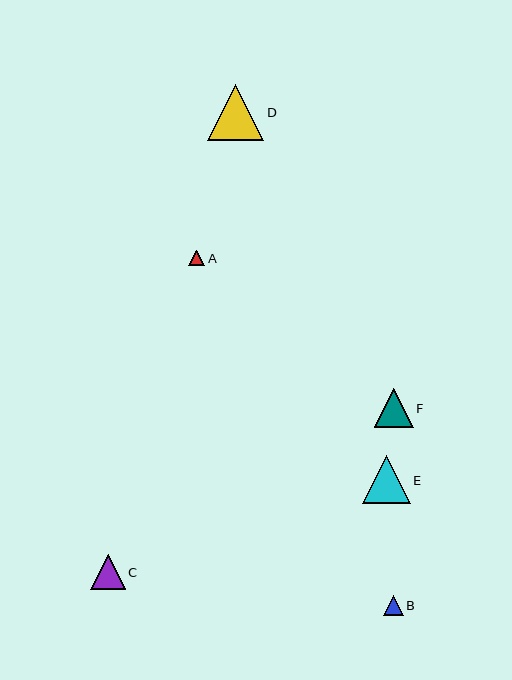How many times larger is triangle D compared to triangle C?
Triangle D is approximately 1.6 times the size of triangle C.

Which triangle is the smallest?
Triangle A is the smallest with a size of approximately 16 pixels.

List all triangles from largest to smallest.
From largest to smallest: D, E, F, C, B, A.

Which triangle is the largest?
Triangle D is the largest with a size of approximately 56 pixels.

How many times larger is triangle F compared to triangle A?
Triangle F is approximately 2.5 times the size of triangle A.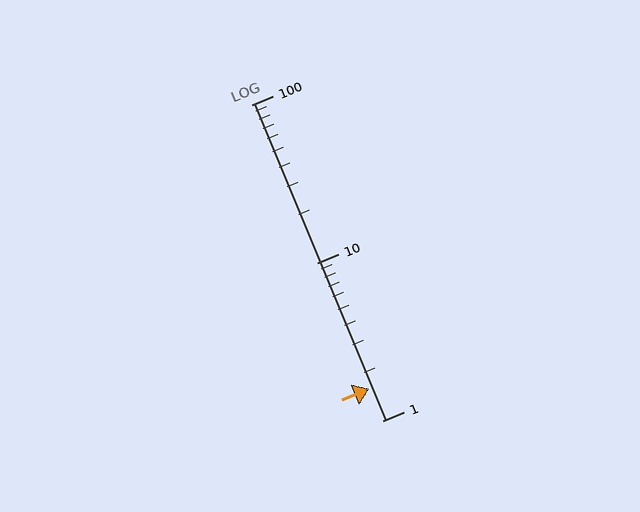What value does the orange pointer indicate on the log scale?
The pointer indicates approximately 1.6.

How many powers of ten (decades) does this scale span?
The scale spans 2 decades, from 1 to 100.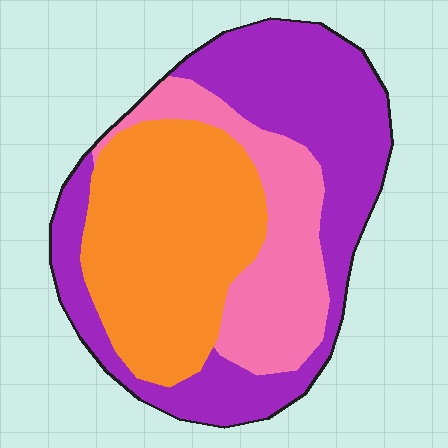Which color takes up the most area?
Purple, at roughly 40%.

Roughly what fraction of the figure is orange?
Orange takes up about three eighths (3/8) of the figure.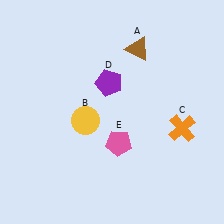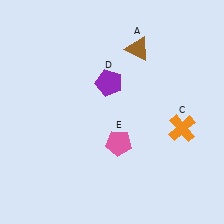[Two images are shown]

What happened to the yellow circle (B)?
The yellow circle (B) was removed in Image 2. It was in the bottom-left area of Image 1.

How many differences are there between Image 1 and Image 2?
There is 1 difference between the two images.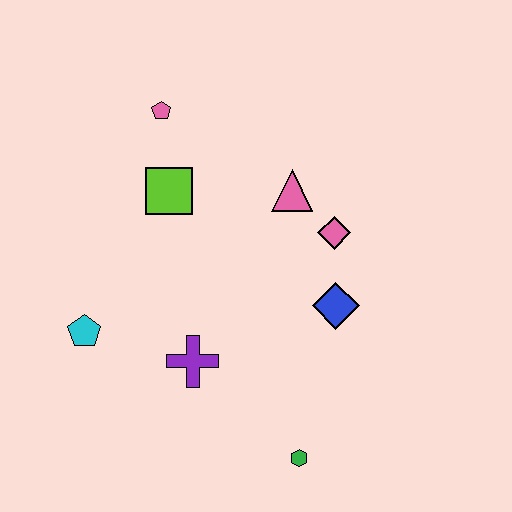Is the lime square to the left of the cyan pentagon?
No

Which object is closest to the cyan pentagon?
The purple cross is closest to the cyan pentagon.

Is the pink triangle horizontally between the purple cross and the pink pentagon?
No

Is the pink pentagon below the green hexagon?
No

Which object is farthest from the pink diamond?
The cyan pentagon is farthest from the pink diamond.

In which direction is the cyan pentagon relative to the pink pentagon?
The cyan pentagon is below the pink pentagon.